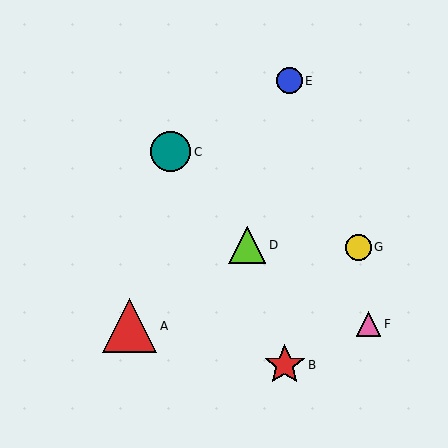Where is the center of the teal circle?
The center of the teal circle is at (171, 152).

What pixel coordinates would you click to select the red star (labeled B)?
Click at (285, 365) to select the red star B.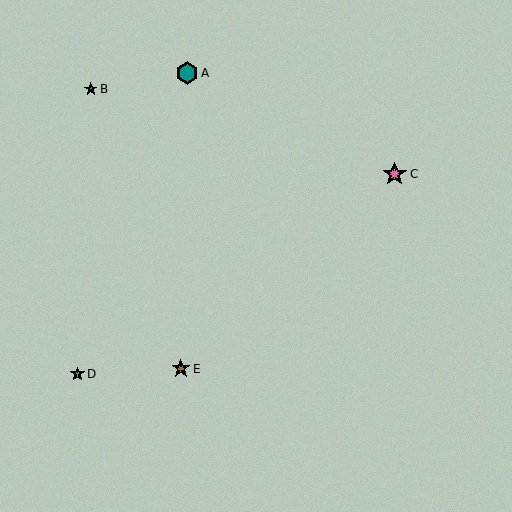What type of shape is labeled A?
Shape A is a teal hexagon.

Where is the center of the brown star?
The center of the brown star is at (181, 369).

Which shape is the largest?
The pink star (labeled C) is the largest.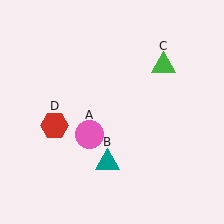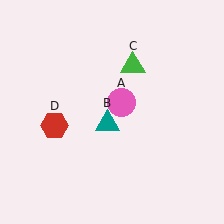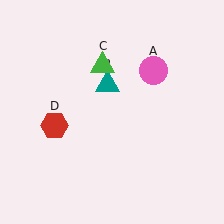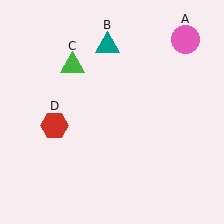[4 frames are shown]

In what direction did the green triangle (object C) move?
The green triangle (object C) moved left.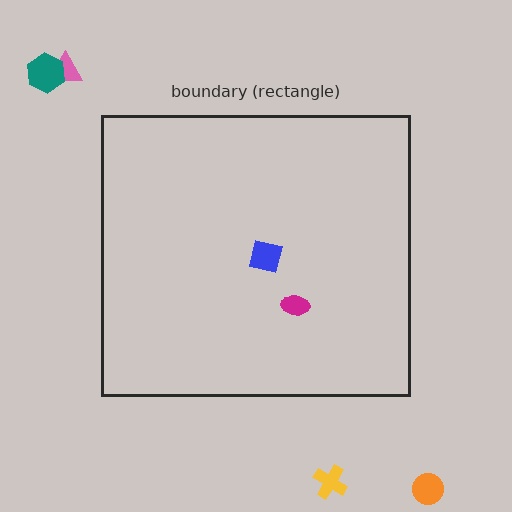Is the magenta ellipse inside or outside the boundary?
Inside.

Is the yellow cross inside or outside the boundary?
Outside.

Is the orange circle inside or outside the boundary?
Outside.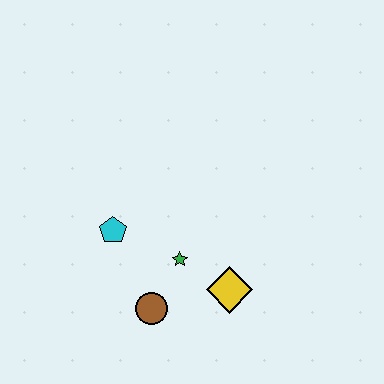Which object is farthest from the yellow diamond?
The cyan pentagon is farthest from the yellow diamond.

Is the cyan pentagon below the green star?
No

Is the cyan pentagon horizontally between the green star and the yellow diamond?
No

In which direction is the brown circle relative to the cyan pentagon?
The brown circle is below the cyan pentagon.